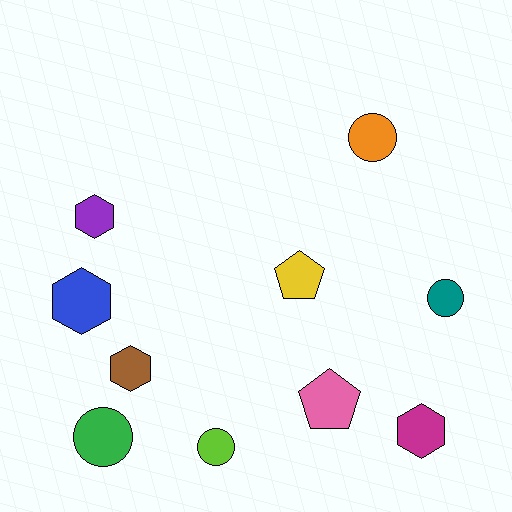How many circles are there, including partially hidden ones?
There are 4 circles.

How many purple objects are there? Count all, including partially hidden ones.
There is 1 purple object.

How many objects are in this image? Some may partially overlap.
There are 10 objects.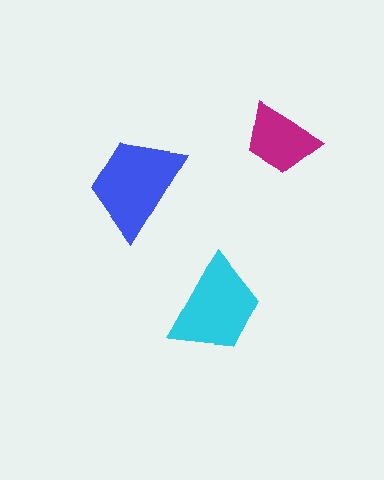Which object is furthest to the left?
The blue trapezoid is leftmost.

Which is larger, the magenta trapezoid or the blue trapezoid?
The blue one.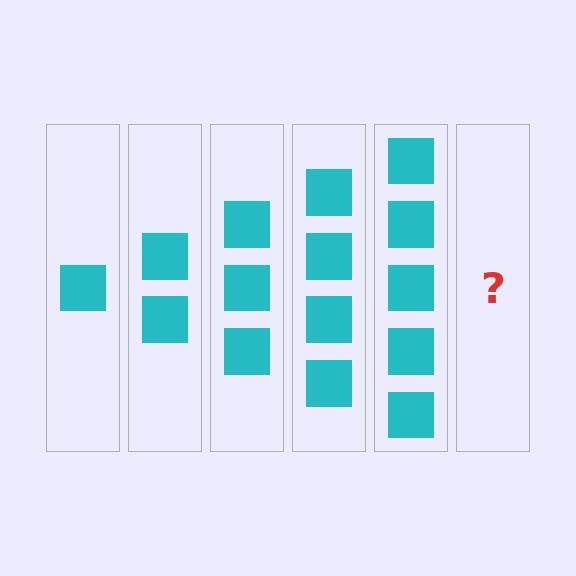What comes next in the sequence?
The next element should be 6 squares.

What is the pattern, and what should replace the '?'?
The pattern is that each step adds one more square. The '?' should be 6 squares.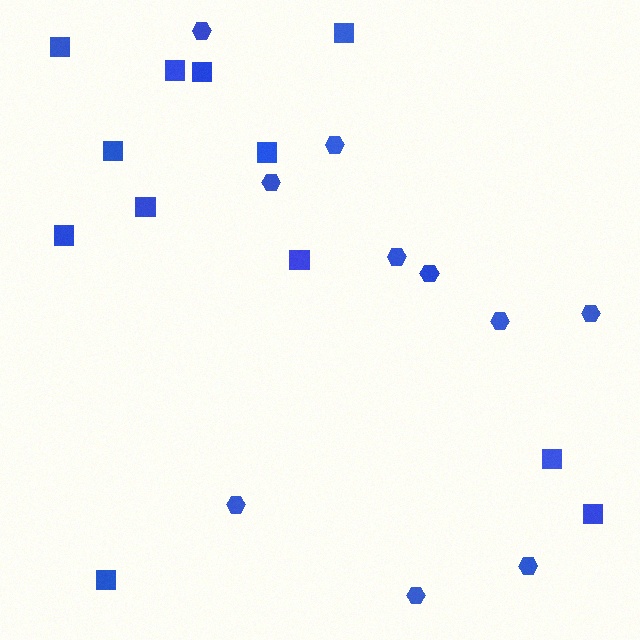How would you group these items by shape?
There are 2 groups: one group of hexagons (10) and one group of squares (12).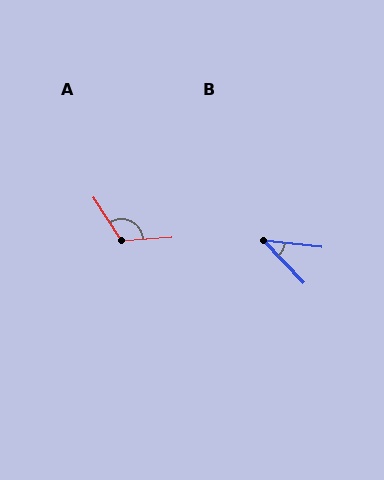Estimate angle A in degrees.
Approximately 119 degrees.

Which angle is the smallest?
B, at approximately 40 degrees.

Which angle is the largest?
A, at approximately 119 degrees.